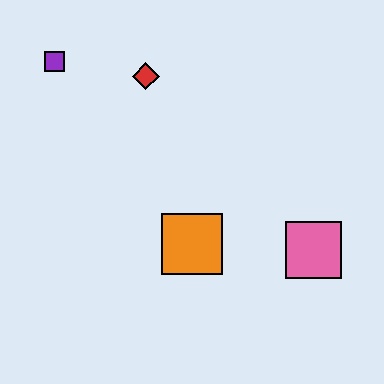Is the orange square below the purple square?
Yes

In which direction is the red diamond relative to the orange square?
The red diamond is above the orange square.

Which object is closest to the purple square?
The red diamond is closest to the purple square.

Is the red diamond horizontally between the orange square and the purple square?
Yes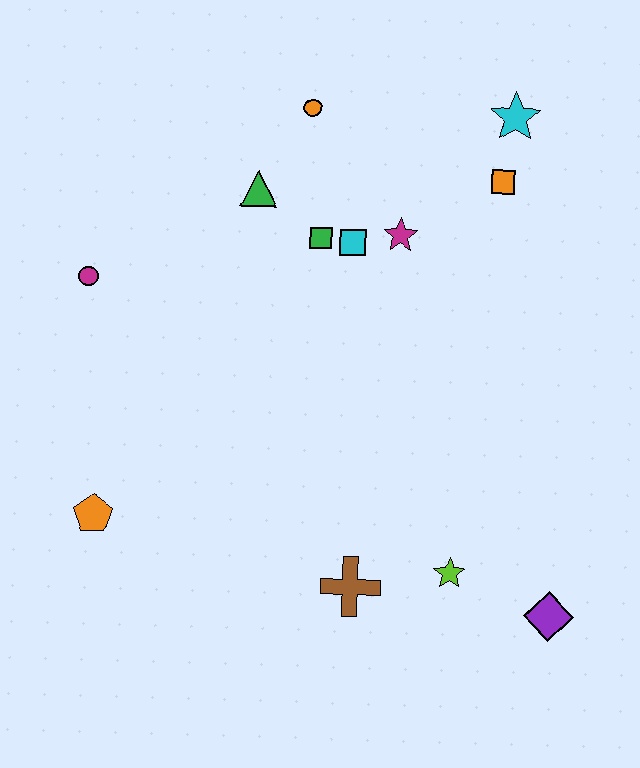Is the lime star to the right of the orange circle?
Yes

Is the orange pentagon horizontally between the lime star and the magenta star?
No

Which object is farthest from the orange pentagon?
The cyan star is farthest from the orange pentagon.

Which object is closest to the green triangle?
The green square is closest to the green triangle.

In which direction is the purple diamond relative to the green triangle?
The purple diamond is below the green triangle.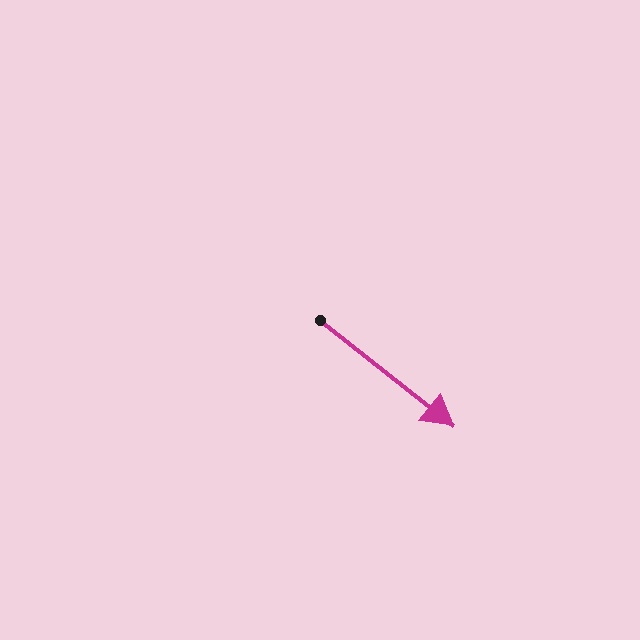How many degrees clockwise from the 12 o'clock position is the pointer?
Approximately 128 degrees.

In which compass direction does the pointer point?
Southeast.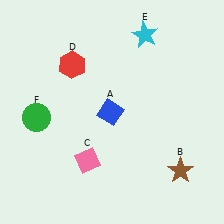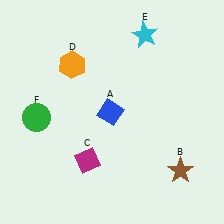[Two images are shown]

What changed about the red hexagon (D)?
In Image 1, D is red. In Image 2, it changed to orange.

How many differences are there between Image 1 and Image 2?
There are 2 differences between the two images.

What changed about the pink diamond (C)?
In Image 1, C is pink. In Image 2, it changed to magenta.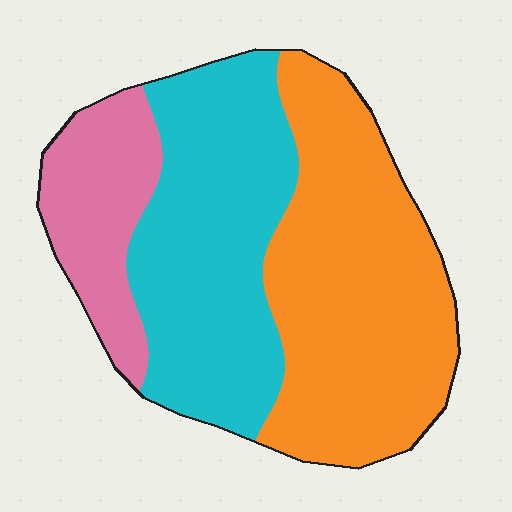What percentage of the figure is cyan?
Cyan takes up about three eighths (3/8) of the figure.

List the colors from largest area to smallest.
From largest to smallest: orange, cyan, pink.